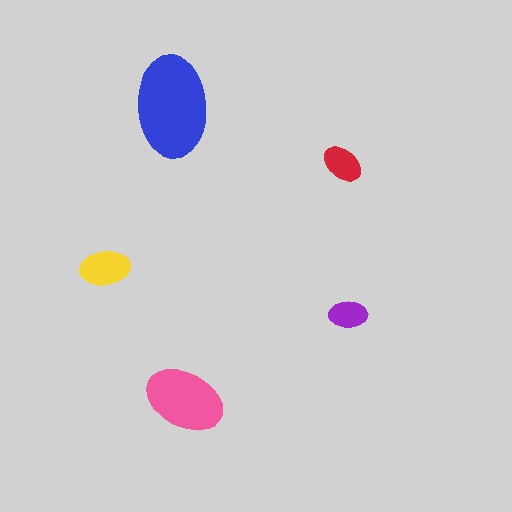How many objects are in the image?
There are 5 objects in the image.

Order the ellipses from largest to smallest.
the blue one, the pink one, the yellow one, the red one, the purple one.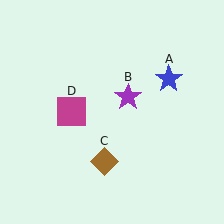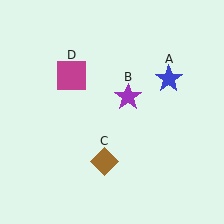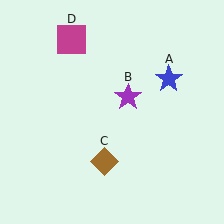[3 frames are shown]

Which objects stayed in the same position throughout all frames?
Blue star (object A) and purple star (object B) and brown diamond (object C) remained stationary.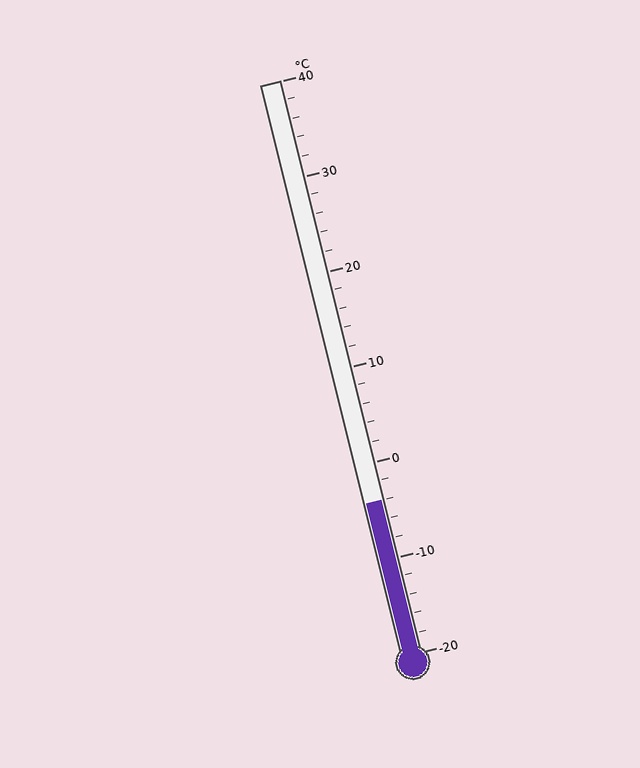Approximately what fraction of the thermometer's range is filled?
The thermometer is filled to approximately 25% of its range.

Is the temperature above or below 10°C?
The temperature is below 10°C.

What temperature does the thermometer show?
The thermometer shows approximately -4°C.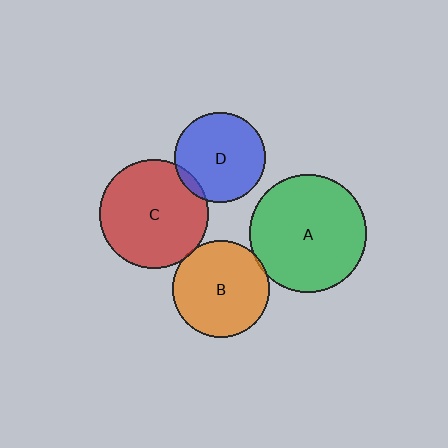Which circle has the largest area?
Circle A (green).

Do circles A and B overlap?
Yes.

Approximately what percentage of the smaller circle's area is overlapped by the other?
Approximately 5%.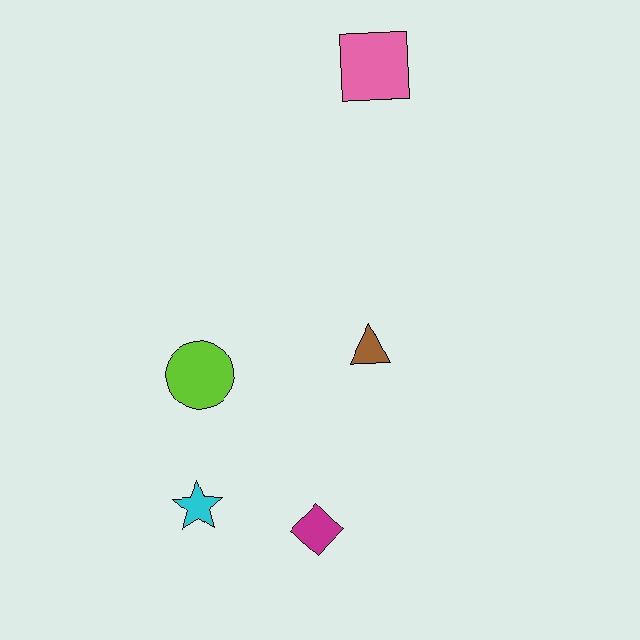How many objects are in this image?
There are 5 objects.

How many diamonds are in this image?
There is 1 diamond.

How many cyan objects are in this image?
There is 1 cyan object.